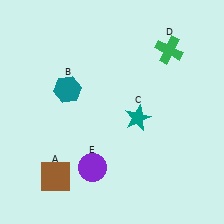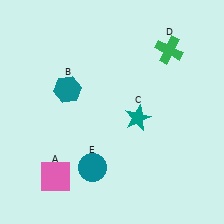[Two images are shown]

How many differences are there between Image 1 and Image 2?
There are 2 differences between the two images.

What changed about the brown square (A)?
In Image 1, A is brown. In Image 2, it changed to pink.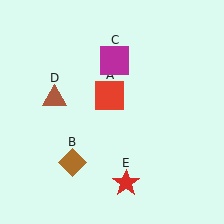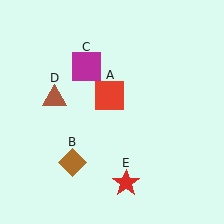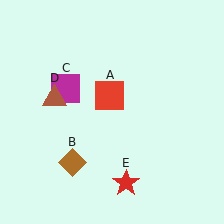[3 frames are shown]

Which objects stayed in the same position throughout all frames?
Red square (object A) and brown diamond (object B) and brown triangle (object D) and red star (object E) remained stationary.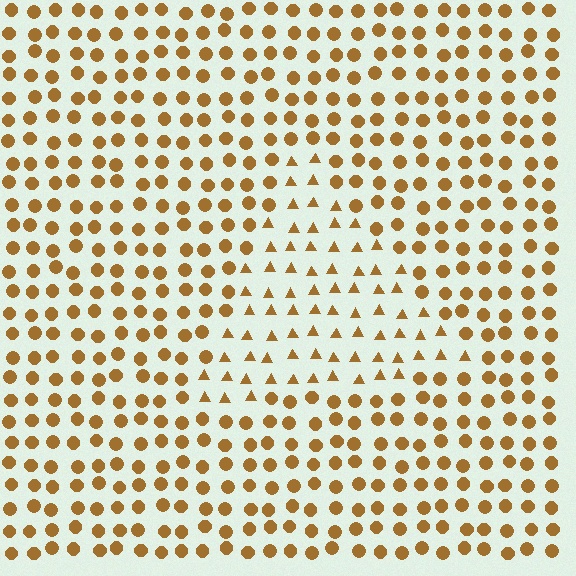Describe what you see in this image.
The image is filled with small brown elements arranged in a uniform grid. A triangle-shaped region contains triangles, while the surrounding area contains circles. The boundary is defined purely by the change in element shape.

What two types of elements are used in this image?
The image uses triangles inside the triangle region and circles outside it.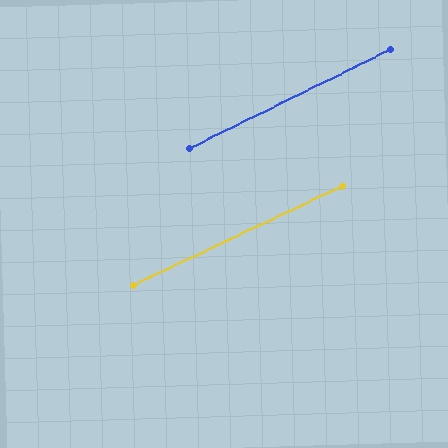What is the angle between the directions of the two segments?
Approximately 1 degree.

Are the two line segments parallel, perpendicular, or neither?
Parallel — their directions differ by only 0.9°.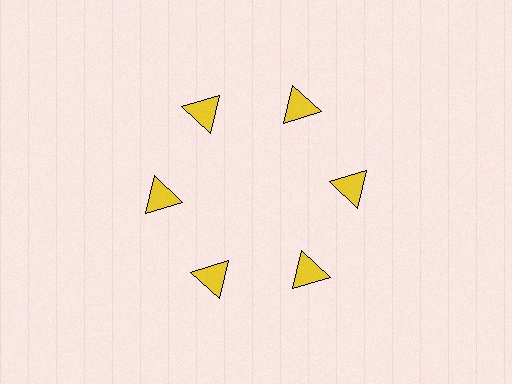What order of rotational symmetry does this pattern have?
This pattern has 6-fold rotational symmetry.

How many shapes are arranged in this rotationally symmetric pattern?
There are 6 shapes, arranged in 6 groups of 1.